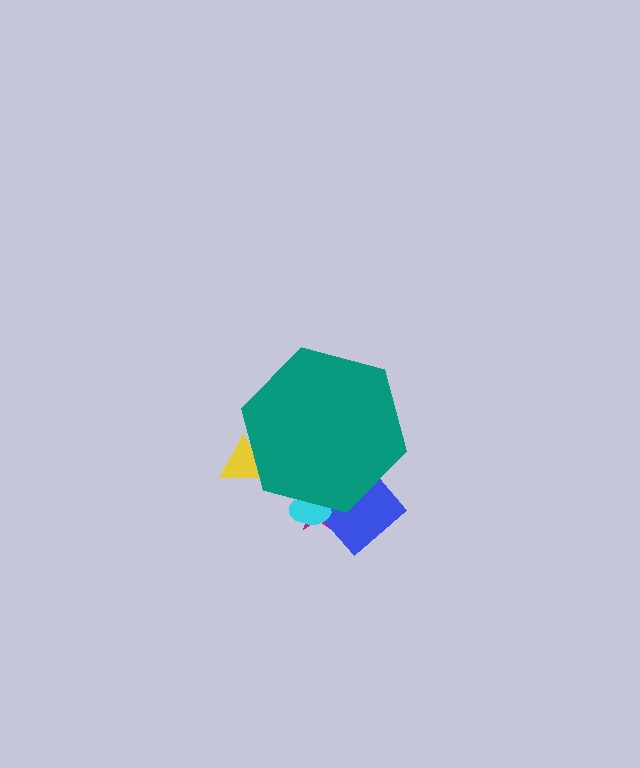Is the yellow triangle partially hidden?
Yes, the yellow triangle is partially hidden behind the teal hexagon.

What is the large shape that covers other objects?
A teal hexagon.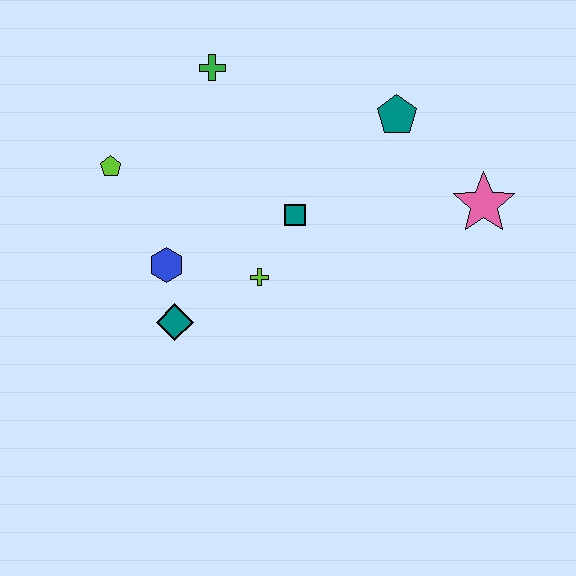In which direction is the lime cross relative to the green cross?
The lime cross is below the green cross.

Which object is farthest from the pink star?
The lime pentagon is farthest from the pink star.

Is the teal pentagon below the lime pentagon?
No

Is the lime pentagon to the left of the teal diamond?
Yes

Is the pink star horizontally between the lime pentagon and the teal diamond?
No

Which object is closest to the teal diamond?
The blue hexagon is closest to the teal diamond.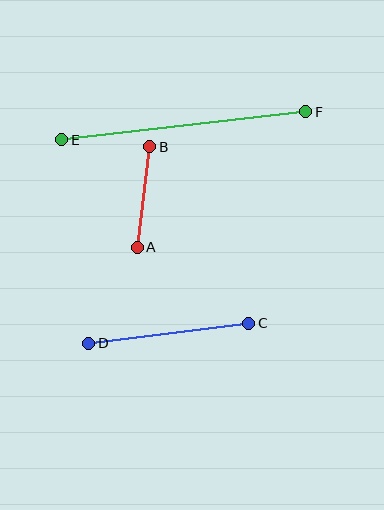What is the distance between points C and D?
The distance is approximately 161 pixels.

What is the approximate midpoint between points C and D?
The midpoint is at approximately (169, 333) pixels.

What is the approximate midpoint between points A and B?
The midpoint is at approximately (144, 197) pixels.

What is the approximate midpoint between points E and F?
The midpoint is at approximately (184, 126) pixels.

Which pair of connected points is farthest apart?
Points E and F are farthest apart.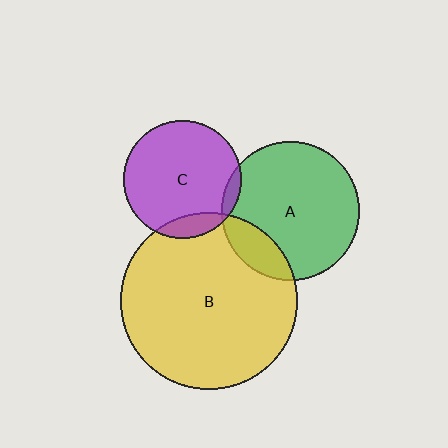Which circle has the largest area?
Circle B (yellow).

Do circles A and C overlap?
Yes.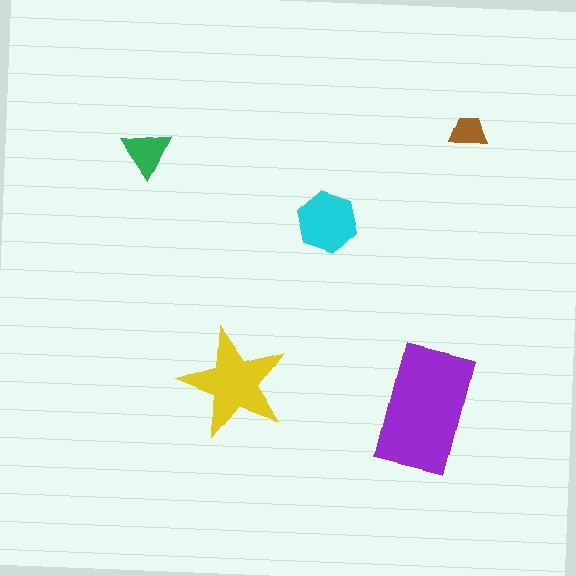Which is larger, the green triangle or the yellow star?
The yellow star.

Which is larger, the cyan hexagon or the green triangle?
The cyan hexagon.